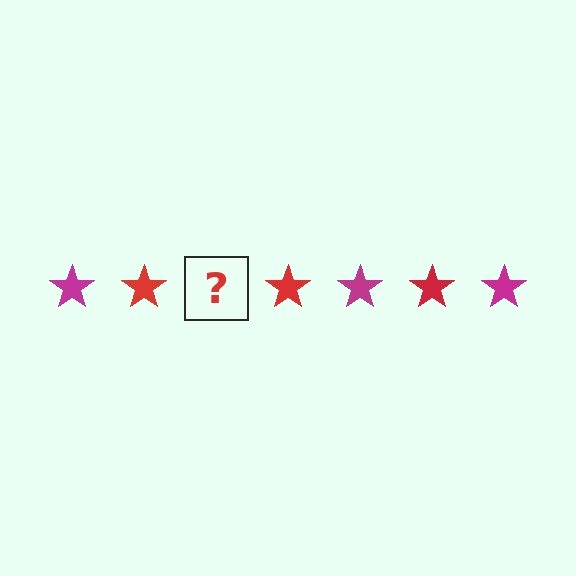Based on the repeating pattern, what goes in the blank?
The blank should be a magenta star.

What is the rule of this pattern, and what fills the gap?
The rule is that the pattern cycles through magenta, red stars. The gap should be filled with a magenta star.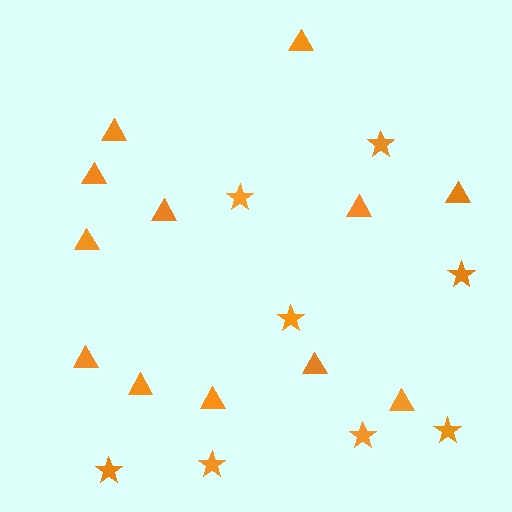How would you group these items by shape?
There are 2 groups: one group of stars (8) and one group of triangles (12).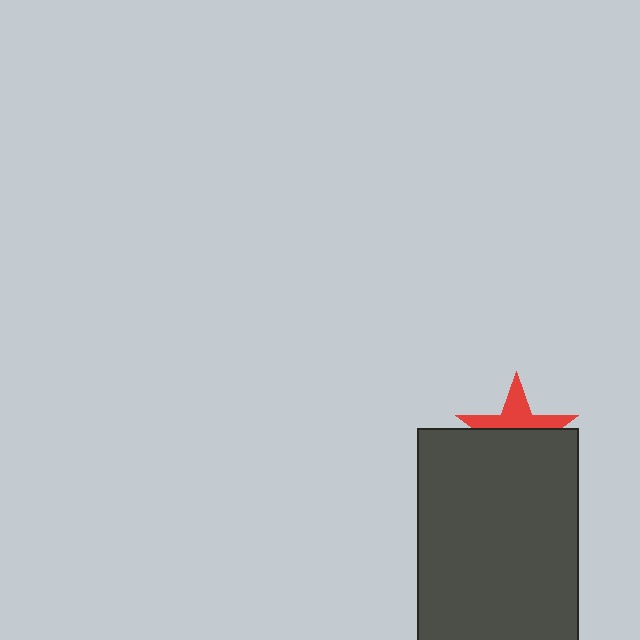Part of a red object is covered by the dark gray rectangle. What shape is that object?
It is a star.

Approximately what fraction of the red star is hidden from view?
Roughly 60% of the red star is hidden behind the dark gray rectangle.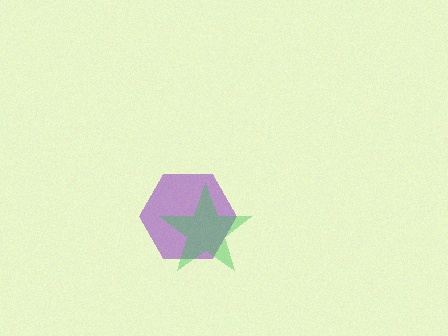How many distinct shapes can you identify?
There are 2 distinct shapes: a purple hexagon, a green star.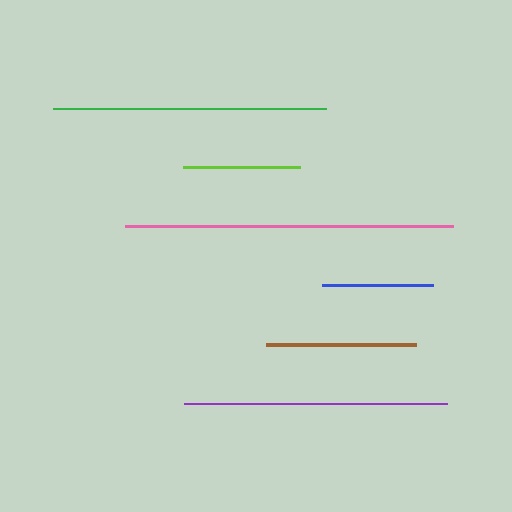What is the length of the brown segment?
The brown segment is approximately 150 pixels long.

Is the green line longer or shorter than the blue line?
The green line is longer than the blue line.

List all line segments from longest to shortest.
From longest to shortest: pink, green, purple, brown, lime, blue.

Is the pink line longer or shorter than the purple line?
The pink line is longer than the purple line.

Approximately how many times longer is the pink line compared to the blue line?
The pink line is approximately 3.0 times the length of the blue line.